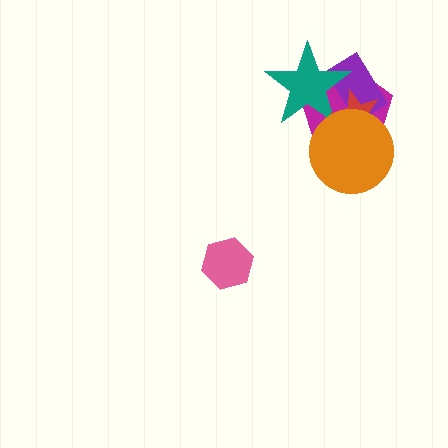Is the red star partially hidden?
Yes, it is partially covered by another shape.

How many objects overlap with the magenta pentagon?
4 objects overlap with the magenta pentagon.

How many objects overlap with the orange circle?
3 objects overlap with the orange circle.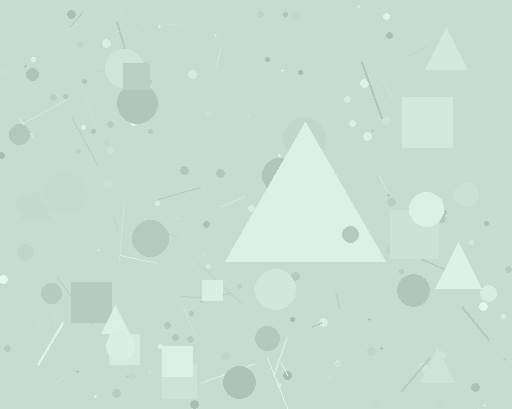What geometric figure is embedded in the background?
A triangle is embedded in the background.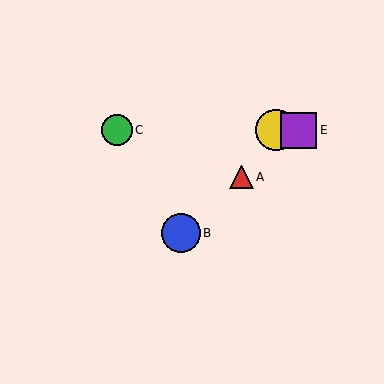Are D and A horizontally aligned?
No, D is at y≈130 and A is at y≈177.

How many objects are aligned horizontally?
3 objects (C, D, E) are aligned horizontally.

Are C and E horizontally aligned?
Yes, both are at y≈130.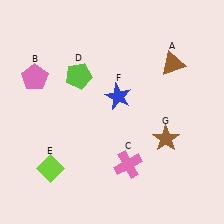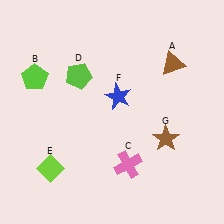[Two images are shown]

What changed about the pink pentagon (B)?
In Image 1, B is pink. In Image 2, it changed to lime.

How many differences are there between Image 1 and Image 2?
There is 1 difference between the two images.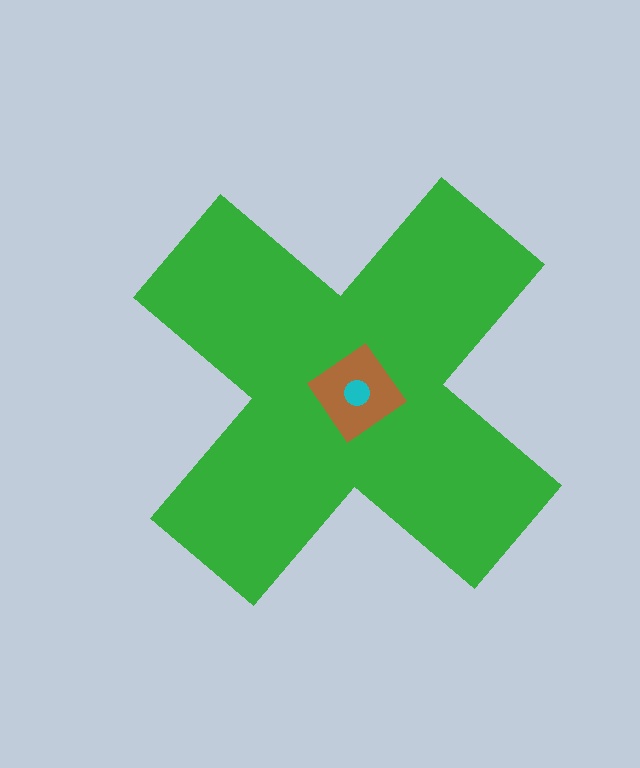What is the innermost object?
The cyan circle.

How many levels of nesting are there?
3.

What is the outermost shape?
The green cross.